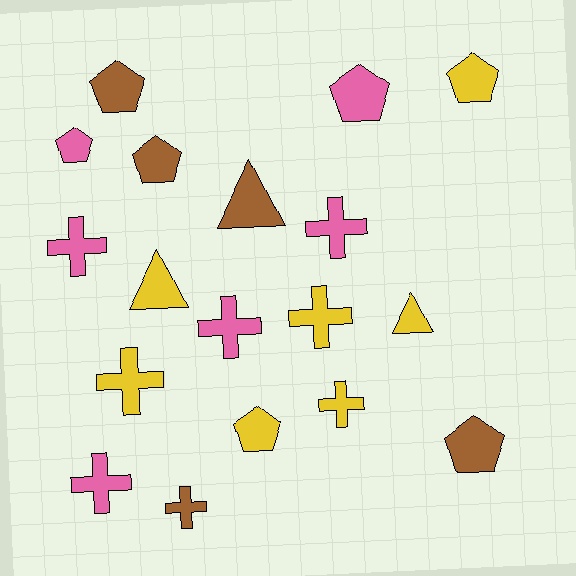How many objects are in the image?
There are 18 objects.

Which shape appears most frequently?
Cross, with 8 objects.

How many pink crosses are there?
There are 4 pink crosses.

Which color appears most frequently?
Yellow, with 7 objects.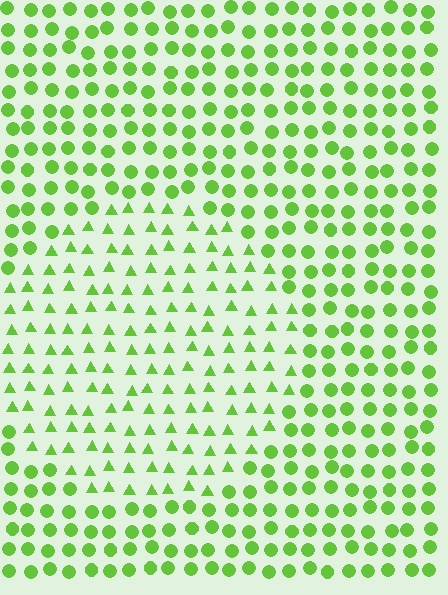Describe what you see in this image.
The image is filled with small lime elements arranged in a uniform grid. A circle-shaped region contains triangles, while the surrounding area contains circles. The boundary is defined purely by the change in element shape.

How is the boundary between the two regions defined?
The boundary is defined by a change in element shape: triangles inside vs. circles outside. All elements share the same color and spacing.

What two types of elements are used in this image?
The image uses triangles inside the circle region and circles outside it.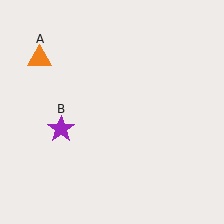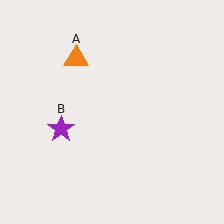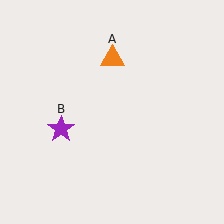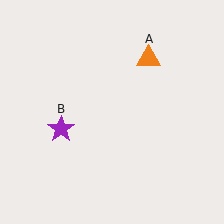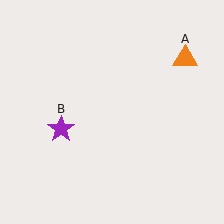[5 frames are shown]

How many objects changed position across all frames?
1 object changed position: orange triangle (object A).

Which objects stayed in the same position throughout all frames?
Purple star (object B) remained stationary.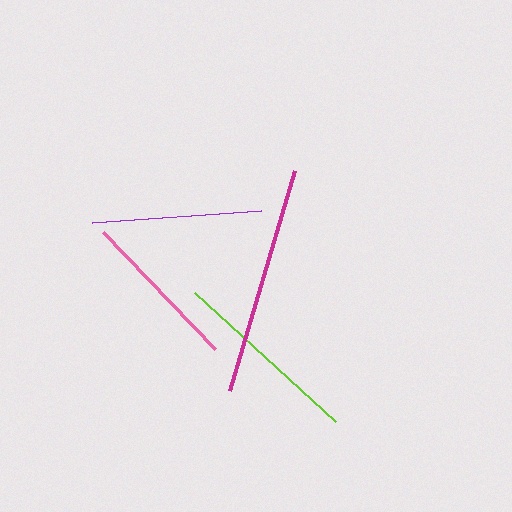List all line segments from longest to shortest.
From longest to shortest: magenta, lime, purple, pink.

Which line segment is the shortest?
The pink line is the shortest at approximately 162 pixels.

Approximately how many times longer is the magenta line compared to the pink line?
The magenta line is approximately 1.4 times the length of the pink line.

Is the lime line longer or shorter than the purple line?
The lime line is longer than the purple line.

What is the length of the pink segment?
The pink segment is approximately 162 pixels long.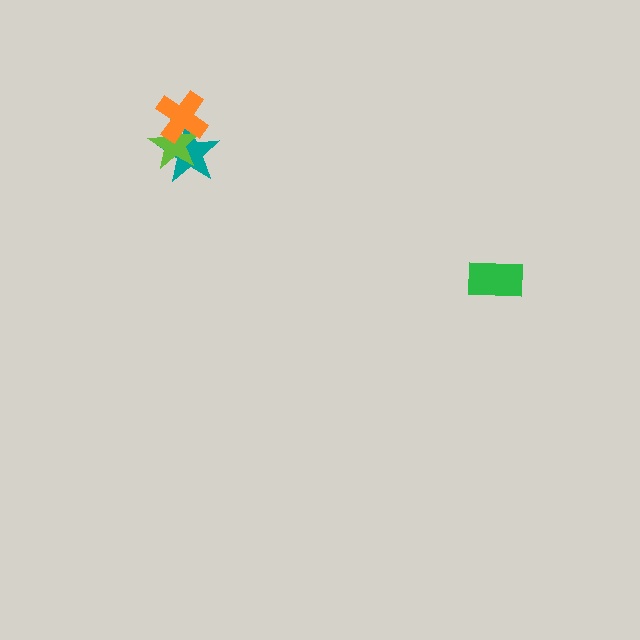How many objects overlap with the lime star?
2 objects overlap with the lime star.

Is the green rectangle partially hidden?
No, no other shape covers it.